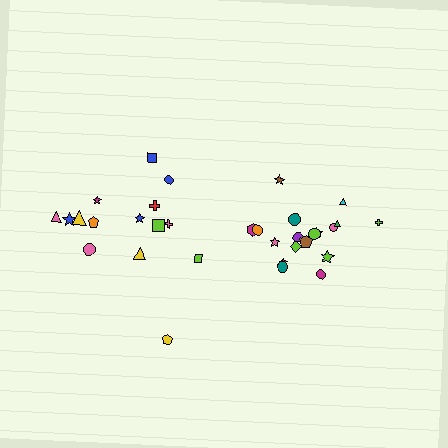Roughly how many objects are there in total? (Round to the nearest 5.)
Roughly 35 objects in total.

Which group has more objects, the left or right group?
The right group.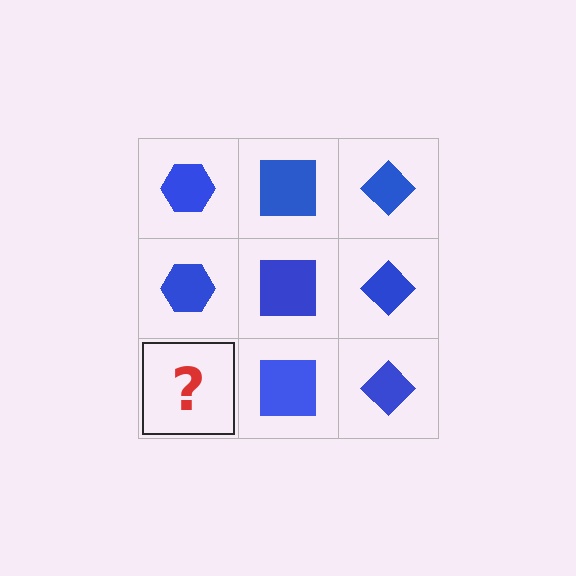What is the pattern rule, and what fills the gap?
The rule is that each column has a consistent shape. The gap should be filled with a blue hexagon.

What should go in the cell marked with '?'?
The missing cell should contain a blue hexagon.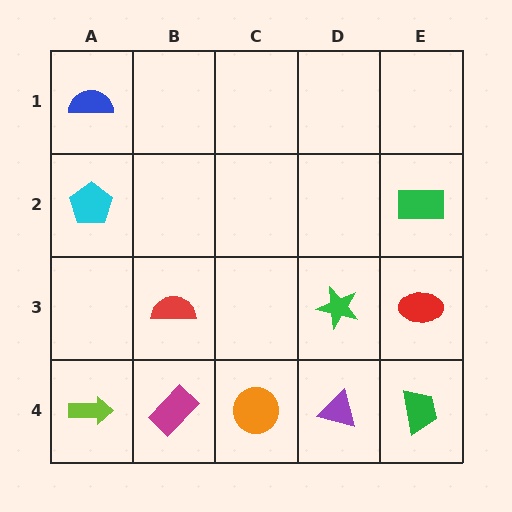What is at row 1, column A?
A blue semicircle.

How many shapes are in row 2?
2 shapes.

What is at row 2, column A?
A cyan pentagon.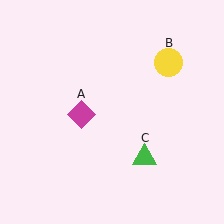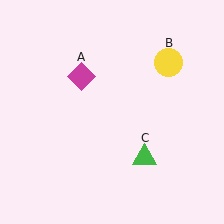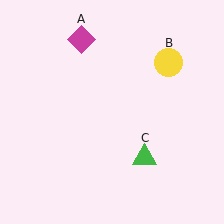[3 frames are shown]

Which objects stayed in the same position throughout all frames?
Yellow circle (object B) and green triangle (object C) remained stationary.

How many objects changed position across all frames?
1 object changed position: magenta diamond (object A).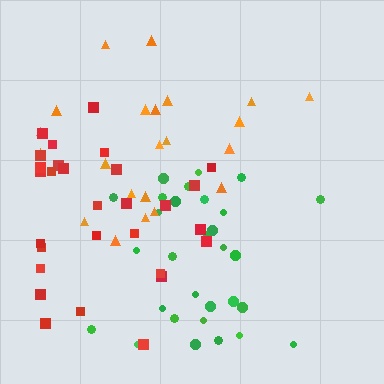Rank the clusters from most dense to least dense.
green, red, orange.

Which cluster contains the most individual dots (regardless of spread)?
Green (32).